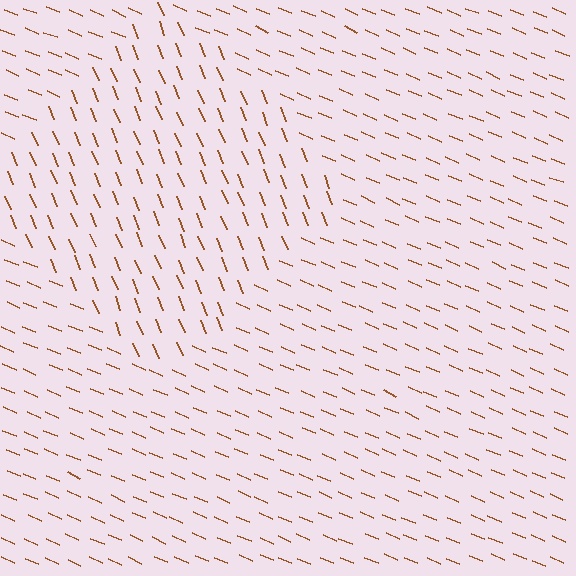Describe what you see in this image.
The image is filled with small brown line segments. A diamond region in the image has lines oriented differently from the surrounding lines, creating a visible texture boundary.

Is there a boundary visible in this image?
Yes, there is a texture boundary formed by a change in line orientation.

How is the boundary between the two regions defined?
The boundary is defined purely by a change in line orientation (approximately 45 degrees difference). All lines are the same color and thickness.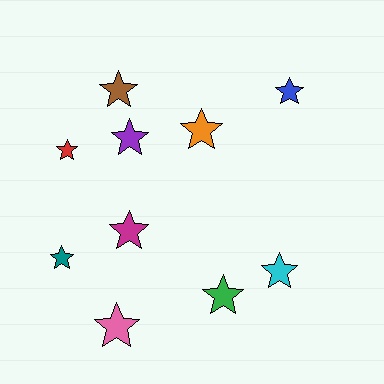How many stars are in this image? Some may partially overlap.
There are 10 stars.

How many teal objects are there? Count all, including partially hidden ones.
There is 1 teal object.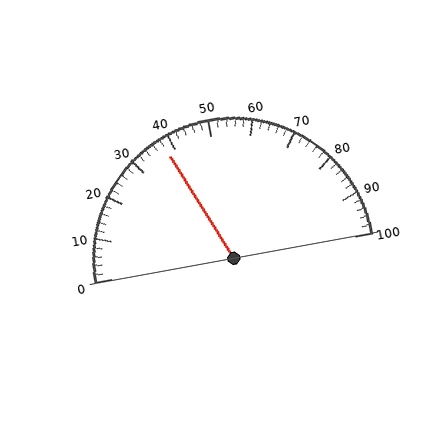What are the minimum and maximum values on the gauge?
The gauge ranges from 0 to 100.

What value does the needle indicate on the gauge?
The needle indicates approximately 38.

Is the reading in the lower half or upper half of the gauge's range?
The reading is in the lower half of the range (0 to 100).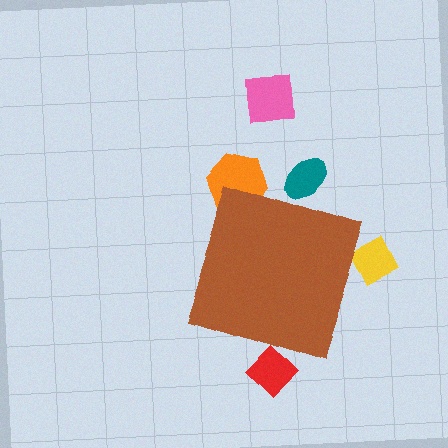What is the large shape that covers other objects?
A brown diamond.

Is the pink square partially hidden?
No, the pink square is fully visible.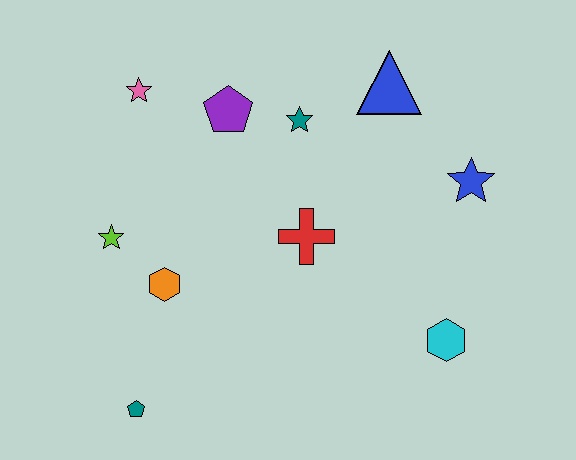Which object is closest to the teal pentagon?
The orange hexagon is closest to the teal pentagon.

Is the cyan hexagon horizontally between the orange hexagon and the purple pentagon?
No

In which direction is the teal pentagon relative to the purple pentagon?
The teal pentagon is below the purple pentagon.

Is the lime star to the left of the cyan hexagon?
Yes